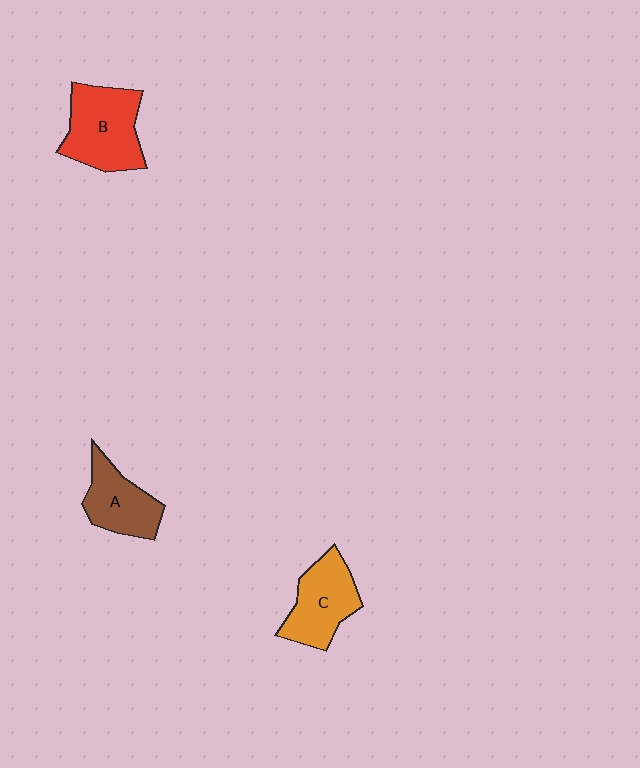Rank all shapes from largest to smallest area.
From largest to smallest: B (red), C (orange), A (brown).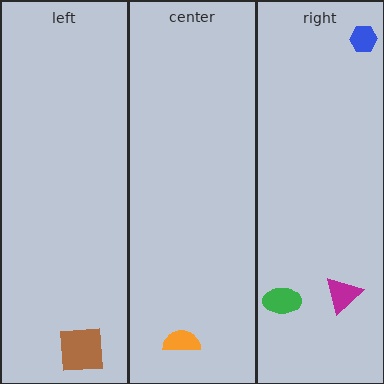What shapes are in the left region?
The brown square.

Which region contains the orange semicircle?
The center region.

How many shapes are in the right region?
3.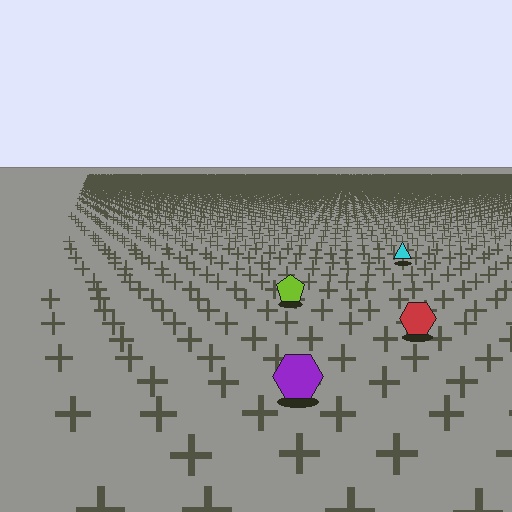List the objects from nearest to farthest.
From nearest to farthest: the purple hexagon, the red hexagon, the lime pentagon, the cyan triangle.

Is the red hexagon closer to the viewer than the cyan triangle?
Yes. The red hexagon is closer — you can tell from the texture gradient: the ground texture is coarser near it.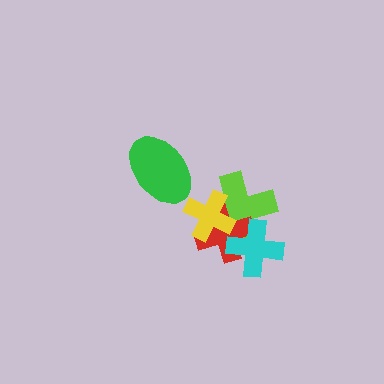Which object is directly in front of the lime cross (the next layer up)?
The red cross is directly in front of the lime cross.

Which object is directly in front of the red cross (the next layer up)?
The yellow cross is directly in front of the red cross.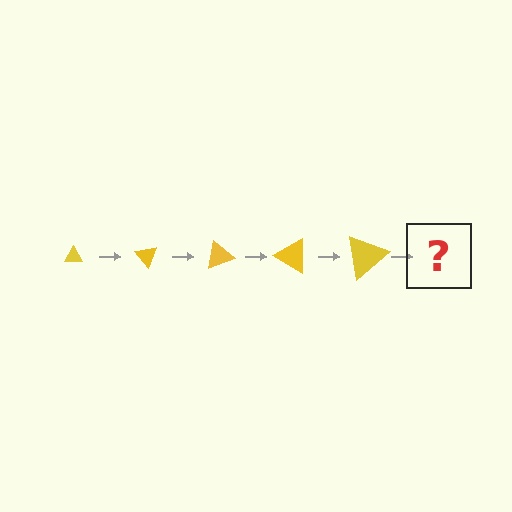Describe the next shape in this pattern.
It should be a triangle, larger than the previous one and rotated 250 degrees from the start.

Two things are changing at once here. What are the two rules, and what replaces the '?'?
The two rules are that the triangle grows larger each step and it rotates 50 degrees each step. The '?' should be a triangle, larger than the previous one and rotated 250 degrees from the start.